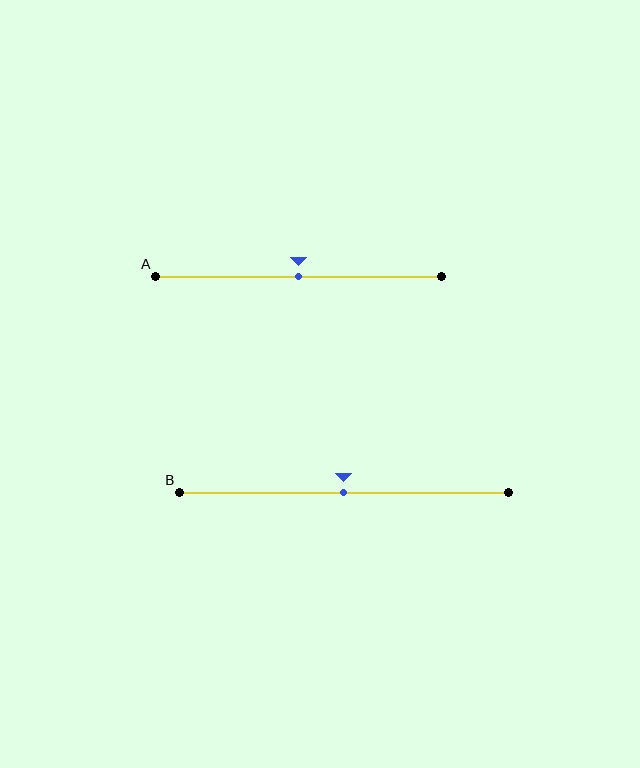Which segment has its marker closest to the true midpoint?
Segment A has its marker closest to the true midpoint.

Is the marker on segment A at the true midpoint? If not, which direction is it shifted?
Yes, the marker on segment A is at the true midpoint.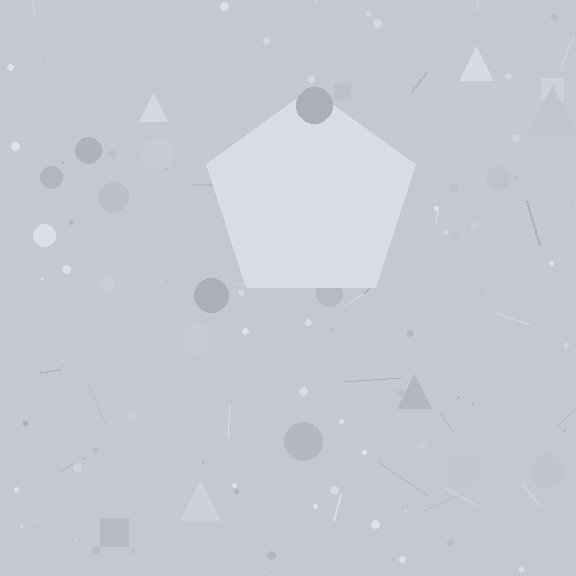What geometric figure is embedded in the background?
A pentagon is embedded in the background.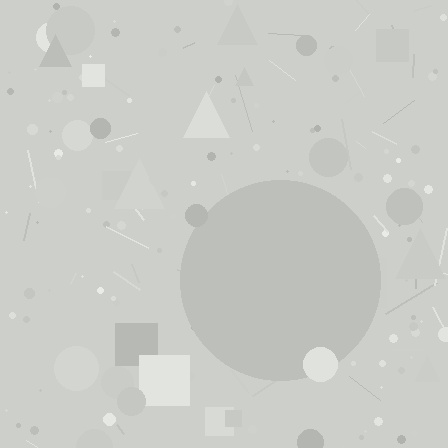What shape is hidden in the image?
A circle is hidden in the image.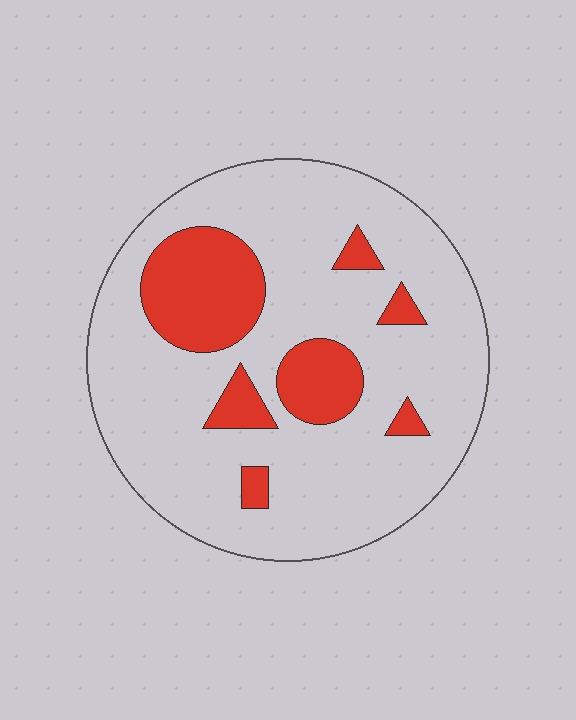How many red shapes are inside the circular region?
7.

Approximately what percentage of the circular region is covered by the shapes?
Approximately 20%.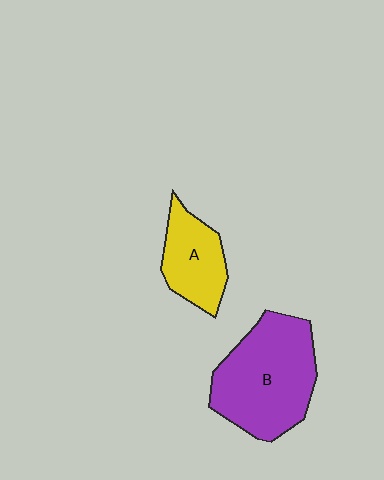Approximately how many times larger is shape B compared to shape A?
Approximately 1.9 times.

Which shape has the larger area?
Shape B (purple).